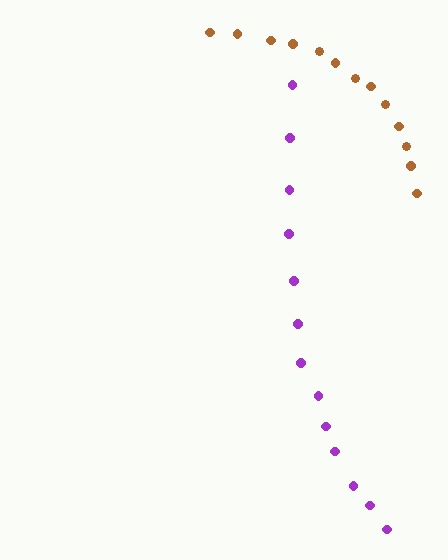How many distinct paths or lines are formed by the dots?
There are 2 distinct paths.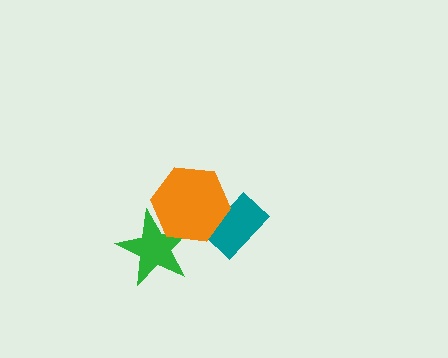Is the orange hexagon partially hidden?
No, no other shape covers it.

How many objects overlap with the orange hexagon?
2 objects overlap with the orange hexagon.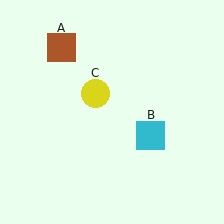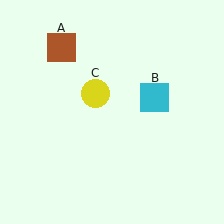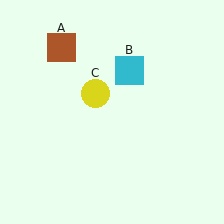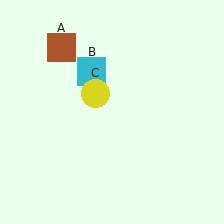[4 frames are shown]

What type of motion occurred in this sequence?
The cyan square (object B) rotated counterclockwise around the center of the scene.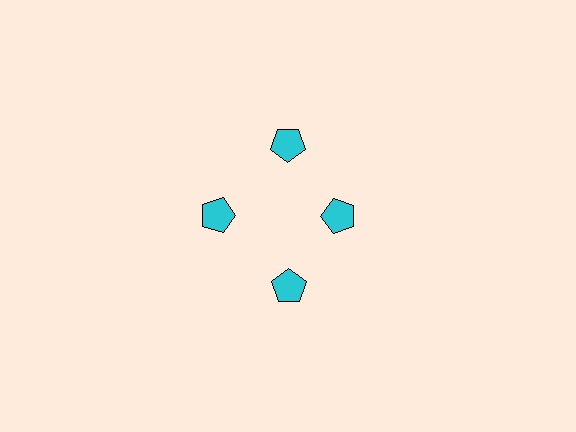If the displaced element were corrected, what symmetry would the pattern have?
It would have 4-fold rotational symmetry — the pattern would map onto itself every 90 degrees.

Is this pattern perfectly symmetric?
No. The 4 cyan pentagons are arranged in a ring, but one element near the 3 o'clock position is pulled inward toward the center, breaking the 4-fold rotational symmetry.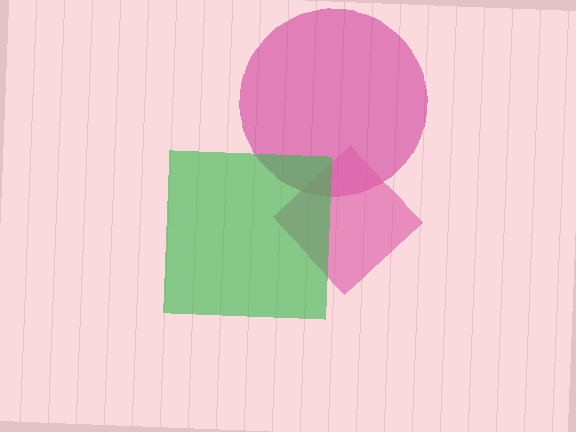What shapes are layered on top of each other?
The layered shapes are: a magenta circle, a pink diamond, a green square.